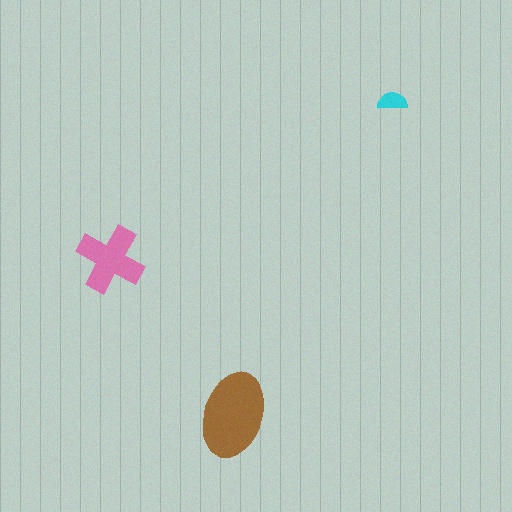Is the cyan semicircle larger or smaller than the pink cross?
Smaller.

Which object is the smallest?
The cyan semicircle.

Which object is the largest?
The brown ellipse.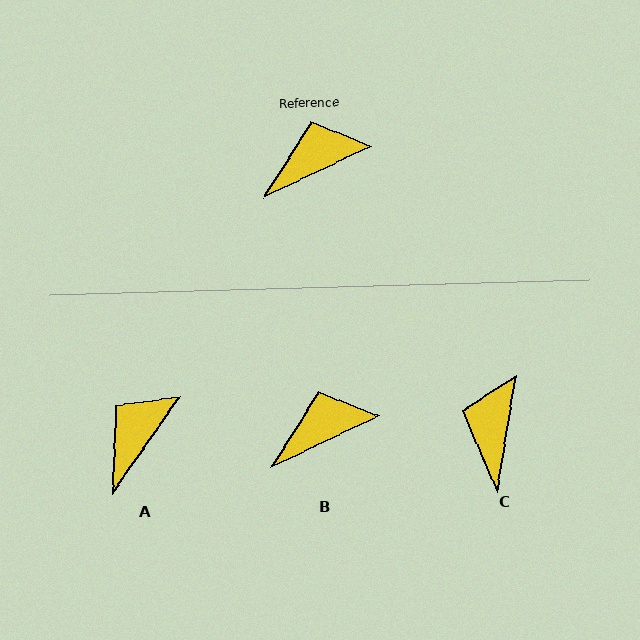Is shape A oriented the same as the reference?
No, it is off by about 29 degrees.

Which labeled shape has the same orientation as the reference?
B.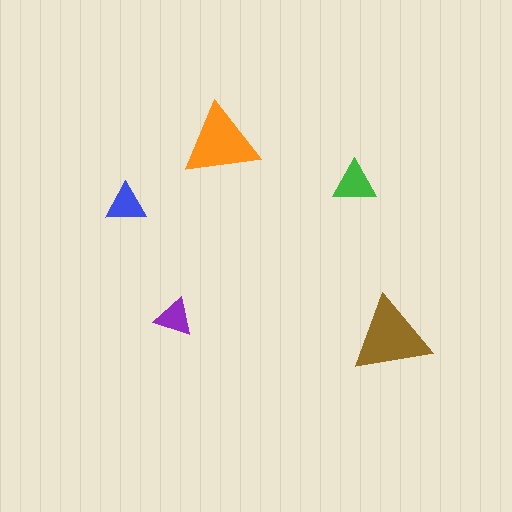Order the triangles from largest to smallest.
the brown one, the orange one, the green one, the blue one, the purple one.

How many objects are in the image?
There are 5 objects in the image.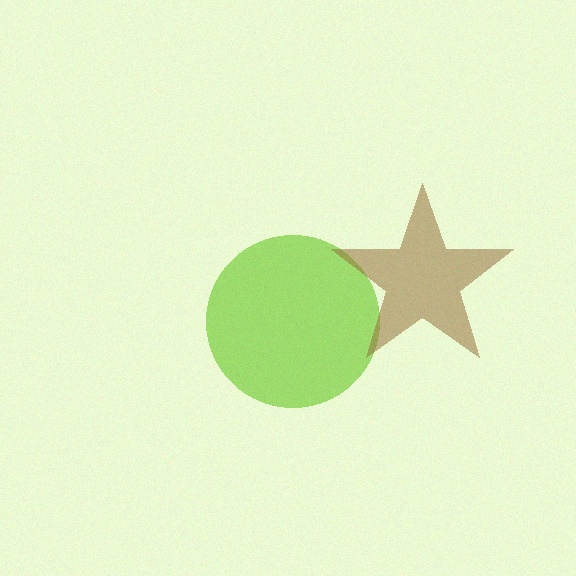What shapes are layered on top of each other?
The layered shapes are: a lime circle, a brown star.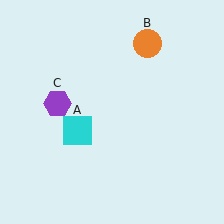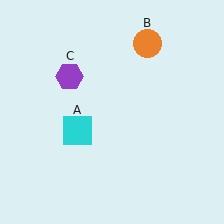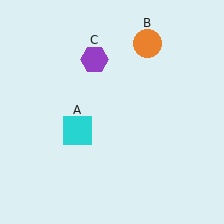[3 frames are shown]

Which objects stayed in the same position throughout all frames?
Cyan square (object A) and orange circle (object B) remained stationary.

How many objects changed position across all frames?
1 object changed position: purple hexagon (object C).